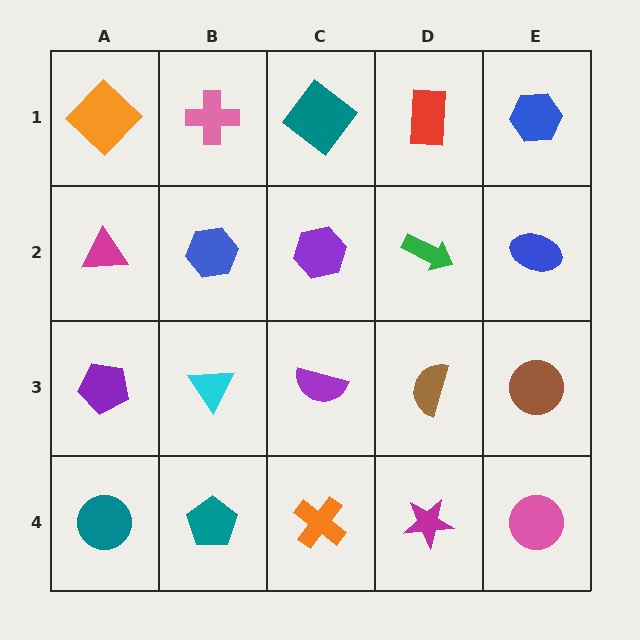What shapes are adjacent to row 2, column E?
A blue hexagon (row 1, column E), a brown circle (row 3, column E), a green arrow (row 2, column D).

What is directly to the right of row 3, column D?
A brown circle.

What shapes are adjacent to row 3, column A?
A magenta triangle (row 2, column A), a teal circle (row 4, column A), a cyan triangle (row 3, column B).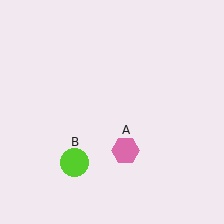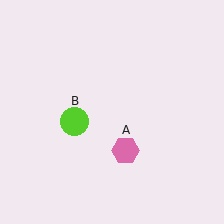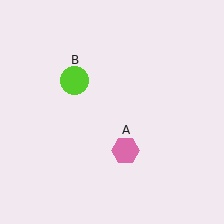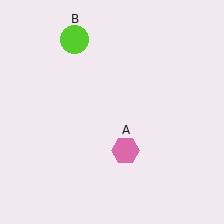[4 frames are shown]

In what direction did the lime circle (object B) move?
The lime circle (object B) moved up.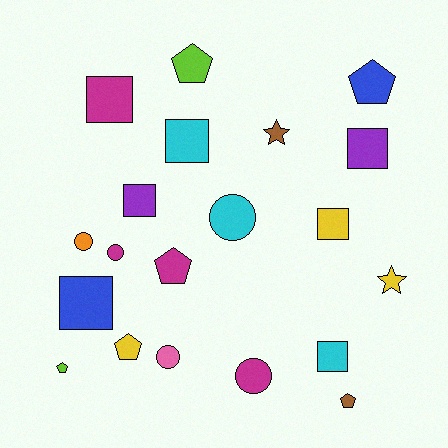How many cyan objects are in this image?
There are 3 cyan objects.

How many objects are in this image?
There are 20 objects.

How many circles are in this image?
There are 5 circles.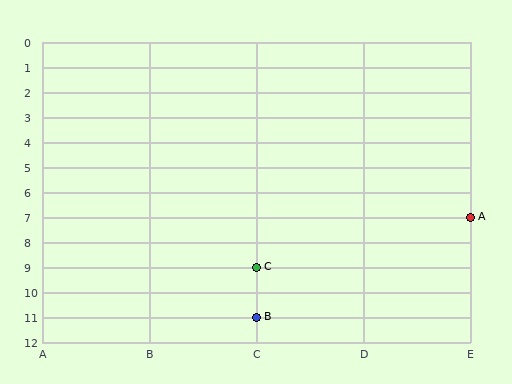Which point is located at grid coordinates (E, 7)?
Point A is at (E, 7).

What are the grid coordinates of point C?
Point C is at grid coordinates (C, 9).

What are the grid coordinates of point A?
Point A is at grid coordinates (E, 7).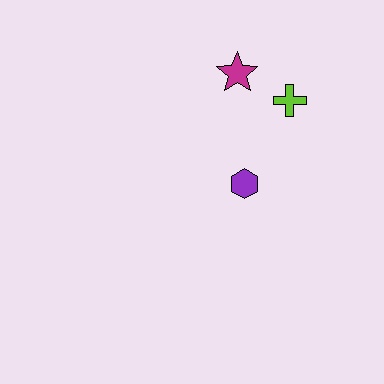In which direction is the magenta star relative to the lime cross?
The magenta star is to the left of the lime cross.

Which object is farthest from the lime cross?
The purple hexagon is farthest from the lime cross.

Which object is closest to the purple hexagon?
The lime cross is closest to the purple hexagon.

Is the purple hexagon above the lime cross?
No